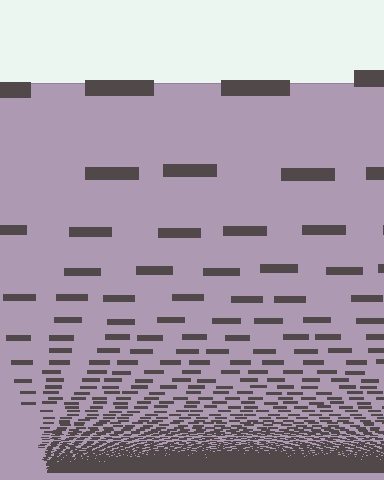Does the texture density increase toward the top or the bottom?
Density increases toward the bottom.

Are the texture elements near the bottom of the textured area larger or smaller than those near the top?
Smaller. The gradient is inverted — elements near the bottom are smaller and denser.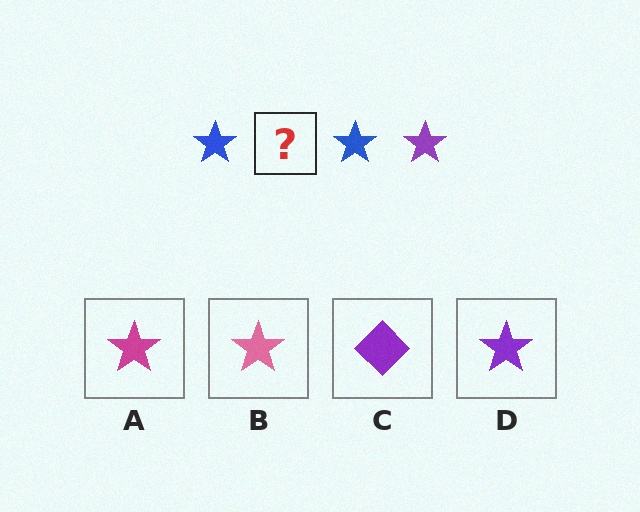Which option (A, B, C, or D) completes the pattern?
D.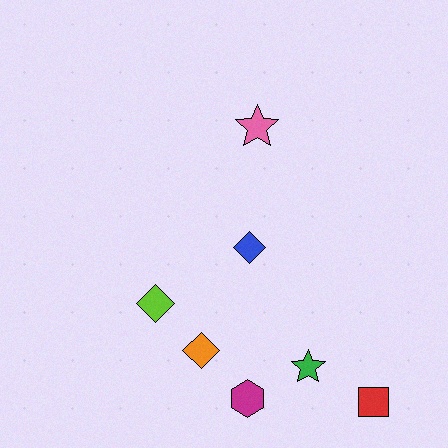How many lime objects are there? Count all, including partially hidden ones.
There is 1 lime object.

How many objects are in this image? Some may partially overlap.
There are 7 objects.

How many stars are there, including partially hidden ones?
There are 2 stars.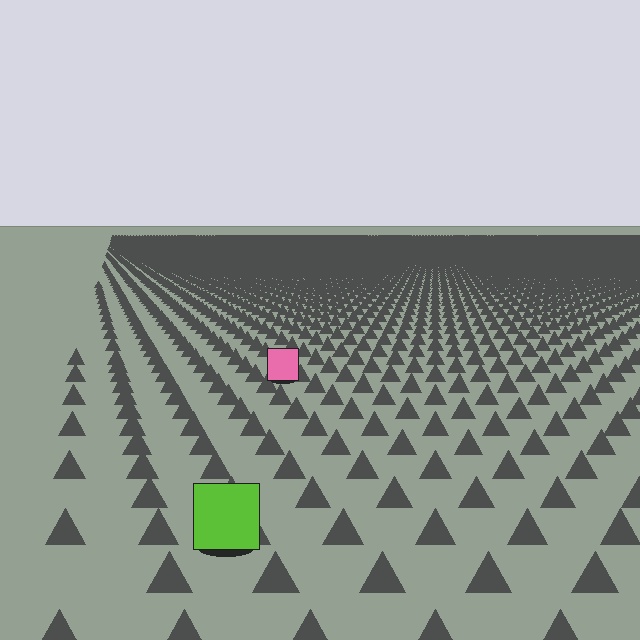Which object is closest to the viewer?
The lime square is closest. The texture marks near it are larger and more spread out.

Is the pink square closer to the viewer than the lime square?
No. The lime square is closer — you can tell from the texture gradient: the ground texture is coarser near it.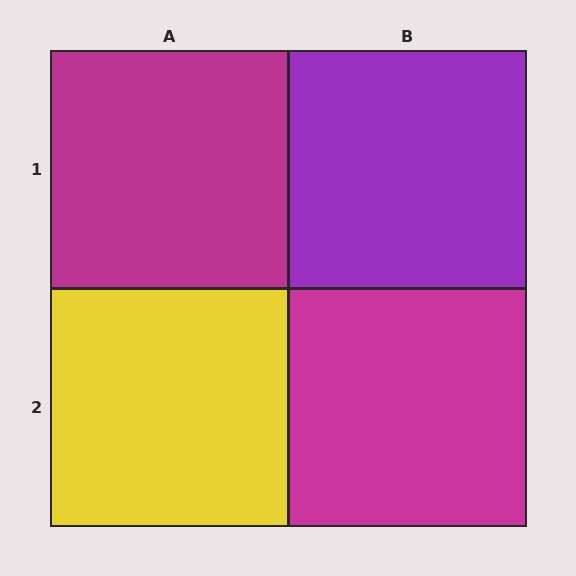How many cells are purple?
1 cell is purple.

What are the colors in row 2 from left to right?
Yellow, magenta.